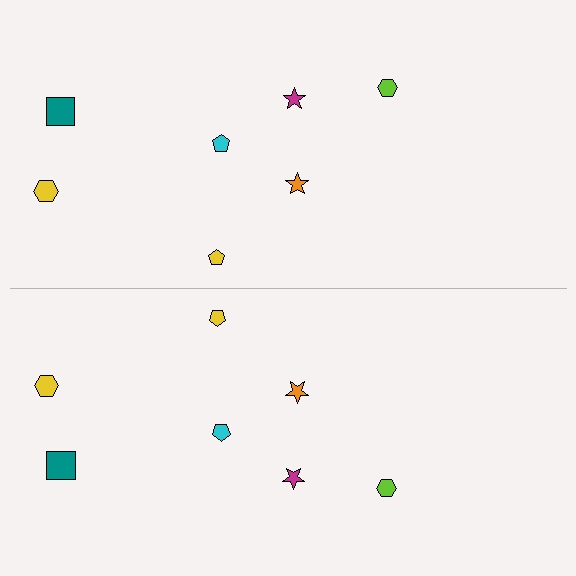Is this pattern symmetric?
Yes, this pattern has bilateral (reflection) symmetry.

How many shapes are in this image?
There are 14 shapes in this image.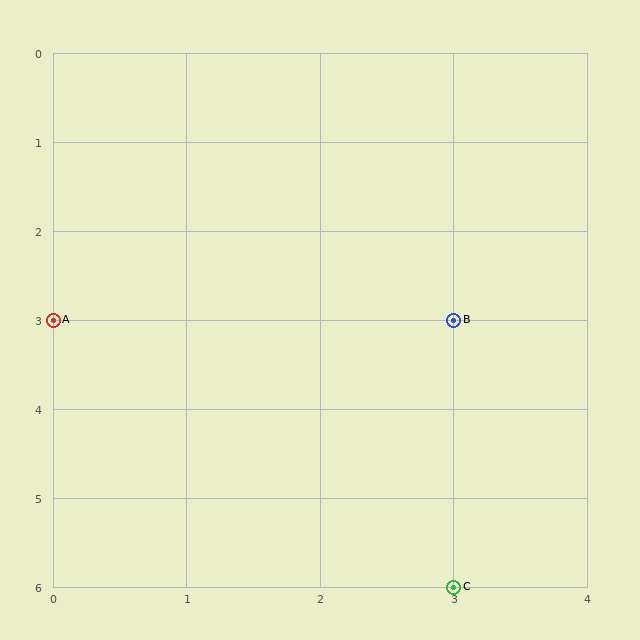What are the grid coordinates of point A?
Point A is at grid coordinates (0, 3).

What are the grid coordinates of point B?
Point B is at grid coordinates (3, 3).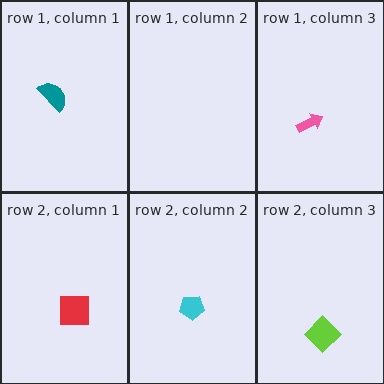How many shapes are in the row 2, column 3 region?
1.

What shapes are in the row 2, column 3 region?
The lime diamond.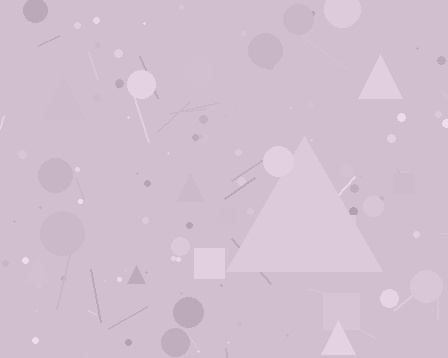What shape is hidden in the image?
A triangle is hidden in the image.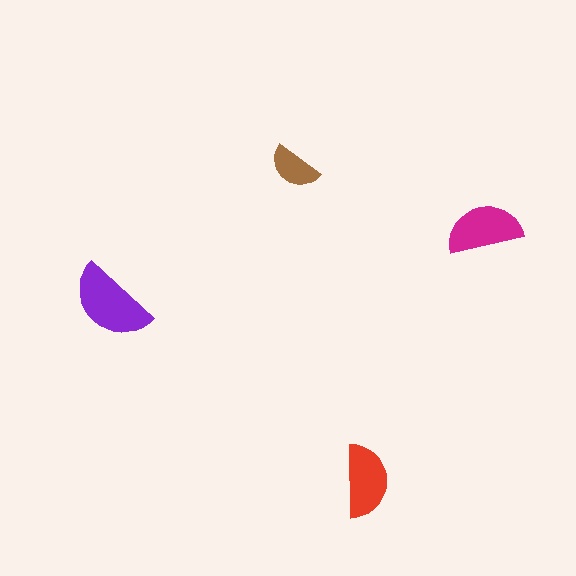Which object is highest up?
The brown semicircle is topmost.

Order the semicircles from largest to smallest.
the purple one, the magenta one, the red one, the brown one.